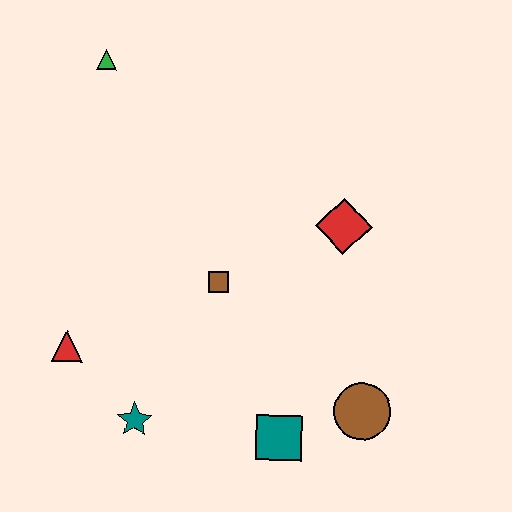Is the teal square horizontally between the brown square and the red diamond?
Yes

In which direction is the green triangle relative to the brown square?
The green triangle is above the brown square.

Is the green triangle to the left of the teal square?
Yes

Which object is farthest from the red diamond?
The red triangle is farthest from the red diamond.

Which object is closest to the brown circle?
The teal square is closest to the brown circle.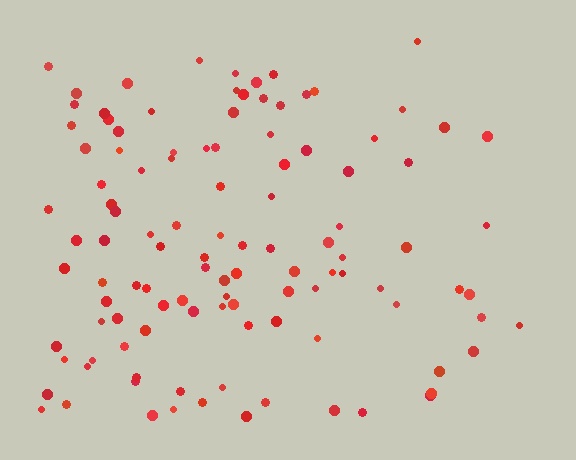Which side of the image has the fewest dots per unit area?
The right.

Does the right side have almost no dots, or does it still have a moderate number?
Still a moderate number, just noticeably fewer than the left.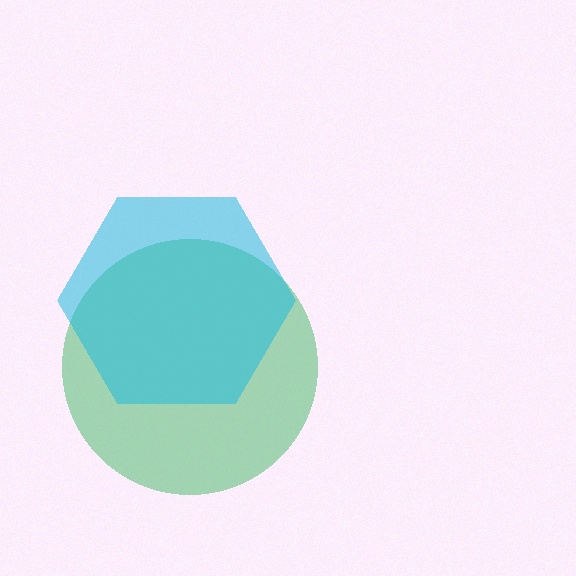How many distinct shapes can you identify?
There are 2 distinct shapes: a green circle, a cyan hexagon.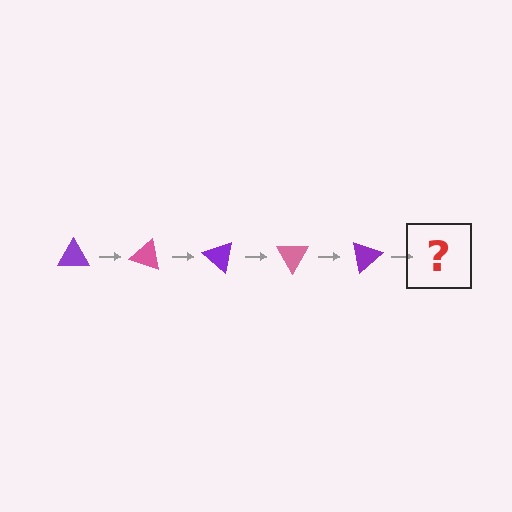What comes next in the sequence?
The next element should be a pink triangle, rotated 100 degrees from the start.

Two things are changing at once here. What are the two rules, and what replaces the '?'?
The two rules are that it rotates 20 degrees each step and the color cycles through purple and pink. The '?' should be a pink triangle, rotated 100 degrees from the start.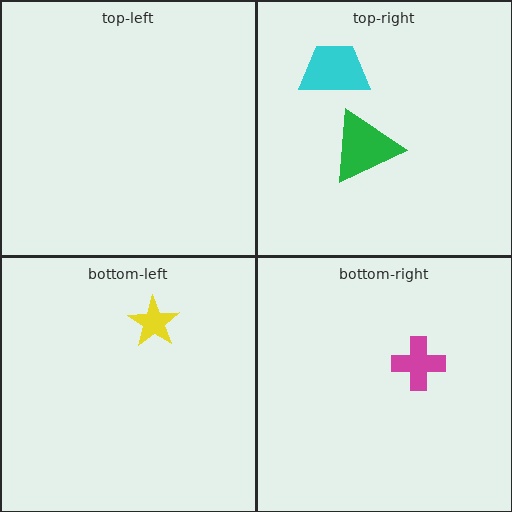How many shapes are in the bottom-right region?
1.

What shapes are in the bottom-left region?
The yellow star.